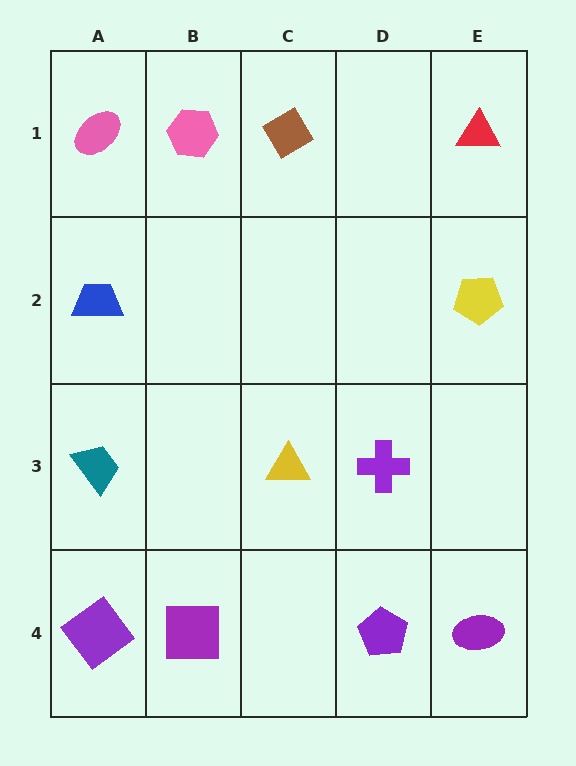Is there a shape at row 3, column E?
No, that cell is empty.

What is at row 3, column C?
A yellow triangle.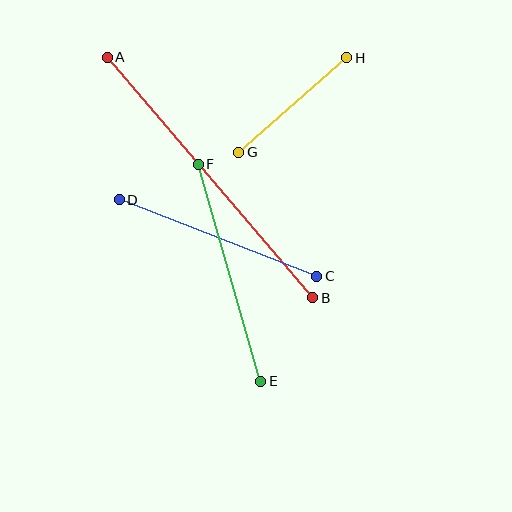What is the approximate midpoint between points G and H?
The midpoint is at approximately (293, 105) pixels.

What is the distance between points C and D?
The distance is approximately 212 pixels.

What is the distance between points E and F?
The distance is approximately 226 pixels.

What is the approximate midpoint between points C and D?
The midpoint is at approximately (218, 238) pixels.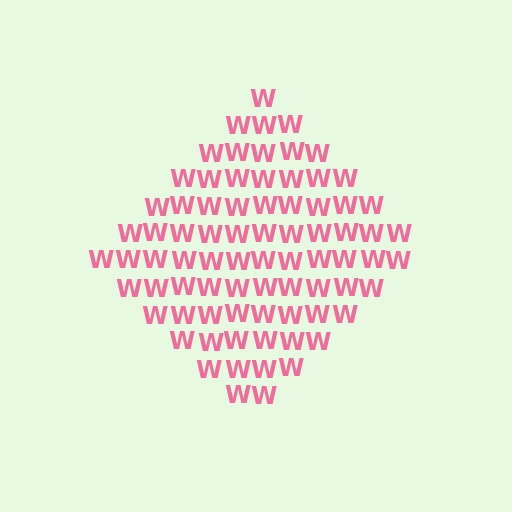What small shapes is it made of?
It is made of small letter W's.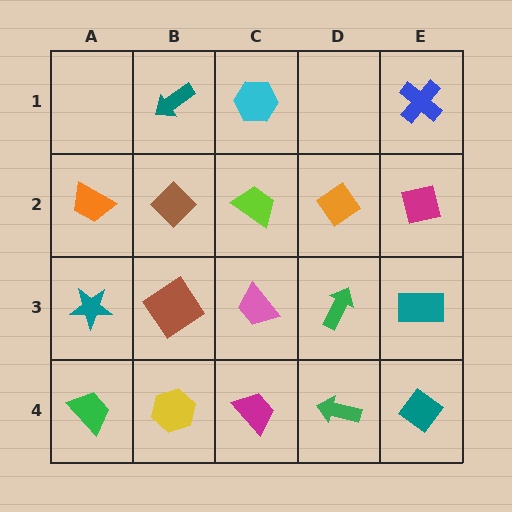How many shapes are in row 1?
3 shapes.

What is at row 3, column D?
A green arrow.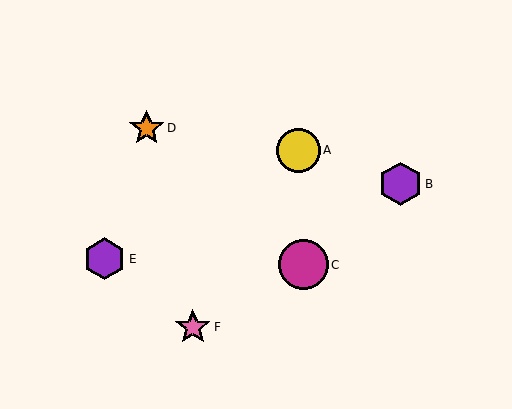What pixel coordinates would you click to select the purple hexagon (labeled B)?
Click at (400, 184) to select the purple hexagon B.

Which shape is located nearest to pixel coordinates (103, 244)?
The purple hexagon (labeled E) at (105, 259) is nearest to that location.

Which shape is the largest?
The magenta circle (labeled C) is the largest.